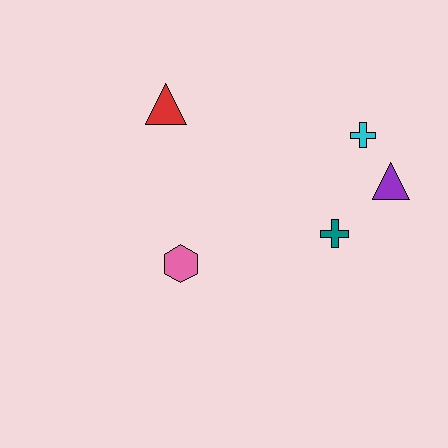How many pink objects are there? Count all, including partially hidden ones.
There is 1 pink object.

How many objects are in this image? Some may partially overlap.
There are 5 objects.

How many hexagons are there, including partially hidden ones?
There is 1 hexagon.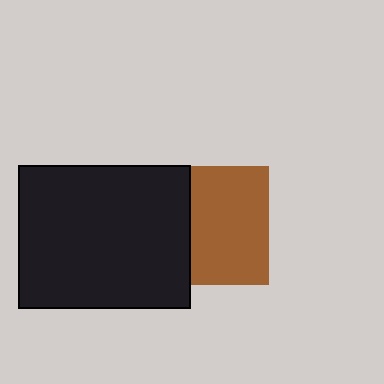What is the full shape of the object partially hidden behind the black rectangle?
The partially hidden object is a brown square.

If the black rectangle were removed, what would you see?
You would see the complete brown square.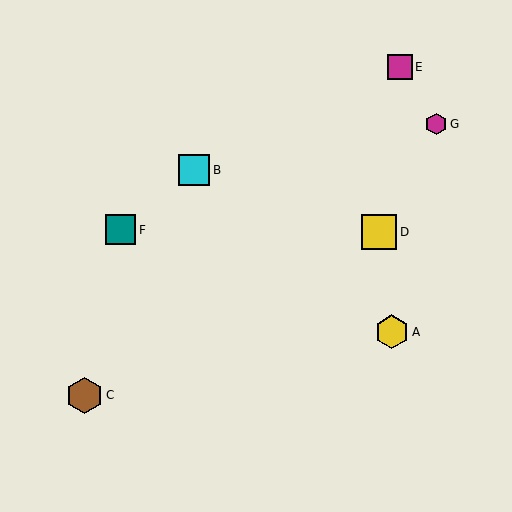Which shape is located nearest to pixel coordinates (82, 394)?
The brown hexagon (labeled C) at (85, 395) is nearest to that location.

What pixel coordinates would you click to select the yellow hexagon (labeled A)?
Click at (392, 332) to select the yellow hexagon A.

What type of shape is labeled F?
Shape F is a teal square.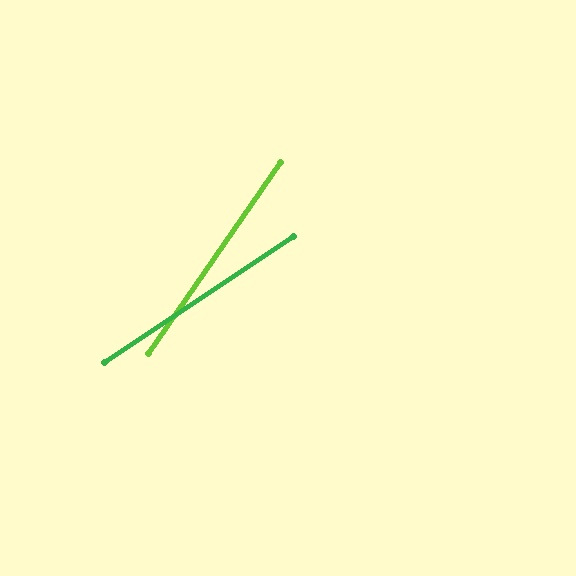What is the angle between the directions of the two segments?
Approximately 21 degrees.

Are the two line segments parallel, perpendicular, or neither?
Neither parallel nor perpendicular — they differ by about 21°.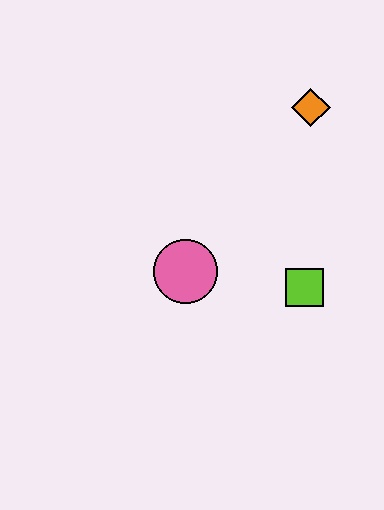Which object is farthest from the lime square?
The orange diamond is farthest from the lime square.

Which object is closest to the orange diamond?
The lime square is closest to the orange diamond.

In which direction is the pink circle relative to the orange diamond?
The pink circle is below the orange diamond.